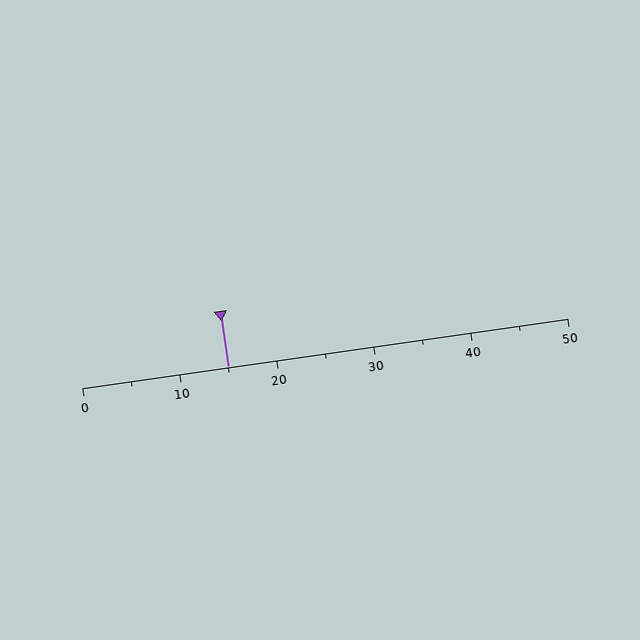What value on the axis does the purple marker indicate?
The marker indicates approximately 15.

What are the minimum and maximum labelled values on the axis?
The axis runs from 0 to 50.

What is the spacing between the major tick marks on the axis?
The major ticks are spaced 10 apart.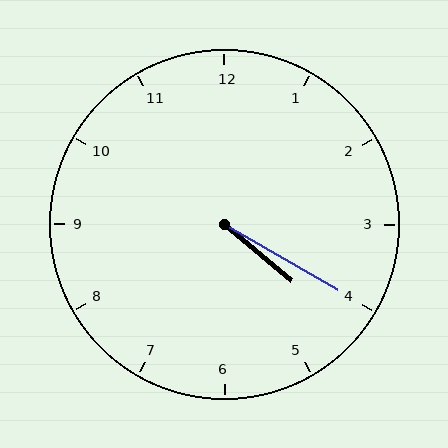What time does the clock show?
4:20.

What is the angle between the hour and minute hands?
Approximately 10 degrees.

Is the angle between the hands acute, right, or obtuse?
It is acute.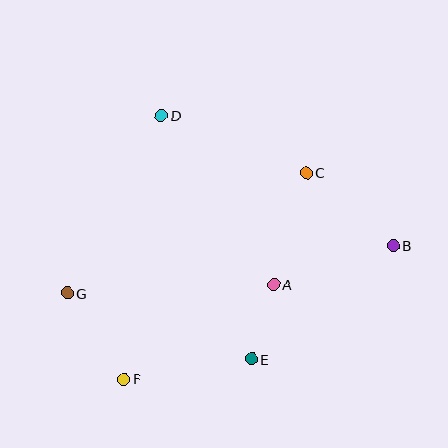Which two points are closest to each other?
Points A and E are closest to each other.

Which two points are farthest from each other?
Points B and G are farthest from each other.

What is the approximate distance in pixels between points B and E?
The distance between B and E is approximately 182 pixels.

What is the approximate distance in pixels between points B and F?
The distance between B and F is approximately 301 pixels.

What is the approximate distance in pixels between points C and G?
The distance between C and G is approximately 268 pixels.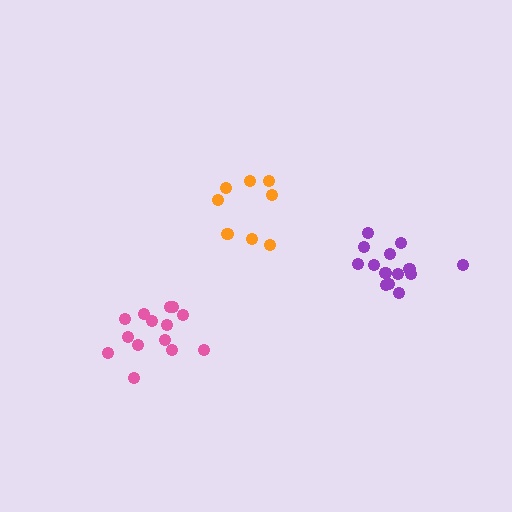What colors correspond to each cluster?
The clusters are colored: orange, purple, pink.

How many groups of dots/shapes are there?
There are 3 groups.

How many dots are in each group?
Group 1: 8 dots, Group 2: 14 dots, Group 3: 14 dots (36 total).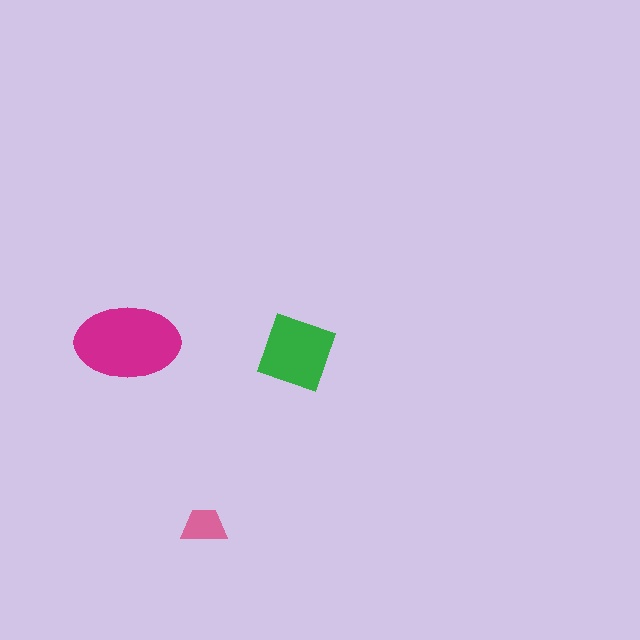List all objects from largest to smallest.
The magenta ellipse, the green square, the pink trapezoid.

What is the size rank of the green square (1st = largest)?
2nd.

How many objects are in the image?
There are 3 objects in the image.